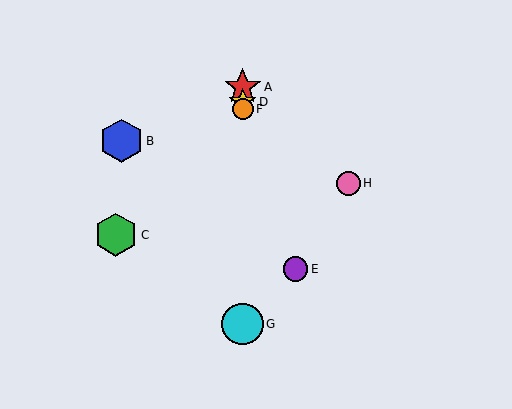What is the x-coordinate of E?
Object E is at x≈295.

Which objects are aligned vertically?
Objects A, D, F, G are aligned vertically.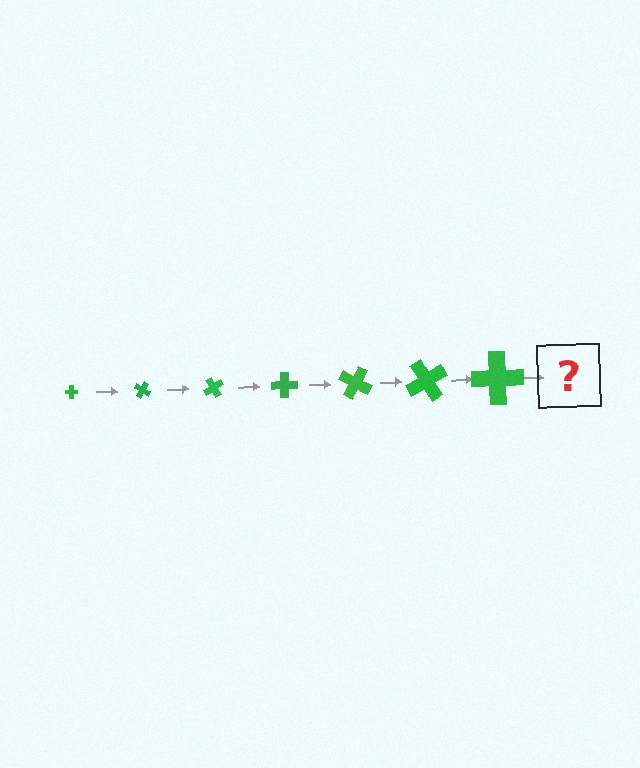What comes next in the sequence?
The next element should be a cross, larger than the previous one and rotated 210 degrees from the start.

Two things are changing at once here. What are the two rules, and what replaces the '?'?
The two rules are that the cross grows larger each step and it rotates 30 degrees each step. The '?' should be a cross, larger than the previous one and rotated 210 degrees from the start.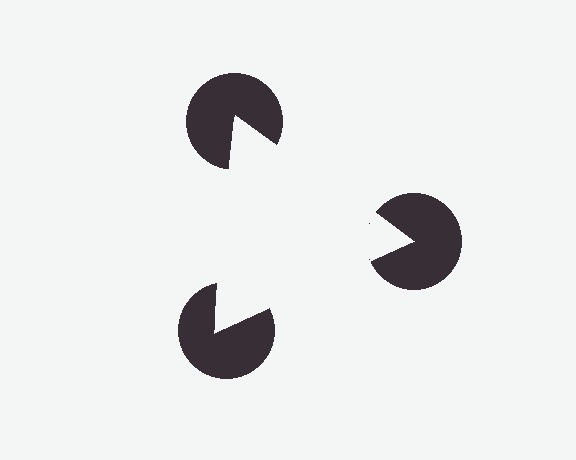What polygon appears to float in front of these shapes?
An illusory triangle — its edges are inferred from the aligned wedge cuts in the pac-man discs, not physically drawn.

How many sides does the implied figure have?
3 sides.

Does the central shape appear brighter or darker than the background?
It typically appears slightly brighter than the background, even though no actual brightness change is drawn.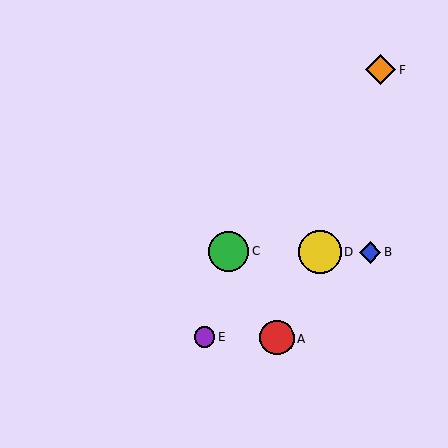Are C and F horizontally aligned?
No, C is at y≈251 and F is at y≈70.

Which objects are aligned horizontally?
Objects B, C, D are aligned horizontally.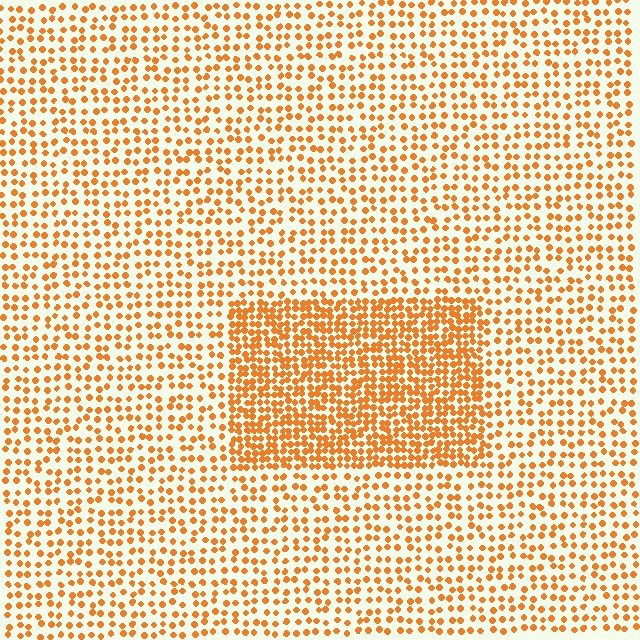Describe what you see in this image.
The image contains small orange elements arranged at two different densities. A rectangle-shaped region is visible where the elements are more densely packed than the surrounding area.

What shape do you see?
I see a rectangle.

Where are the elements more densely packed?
The elements are more densely packed inside the rectangle boundary.